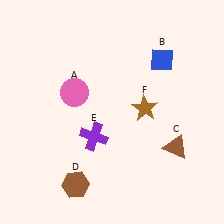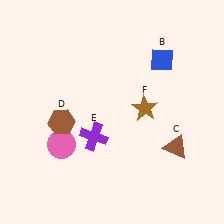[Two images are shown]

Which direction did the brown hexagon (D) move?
The brown hexagon (D) moved up.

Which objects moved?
The objects that moved are: the pink circle (A), the brown hexagon (D).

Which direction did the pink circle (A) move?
The pink circle (A) moved down.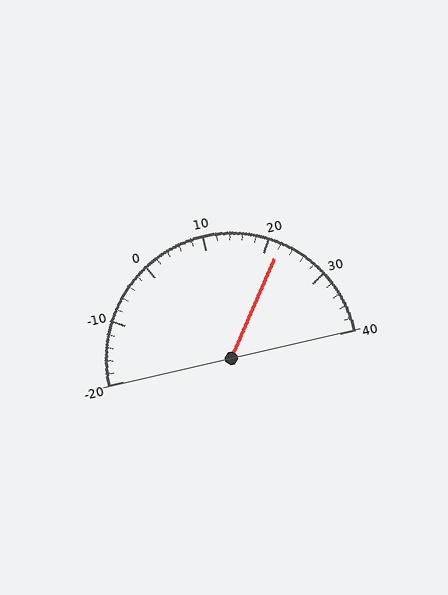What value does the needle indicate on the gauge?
The needle indicates approximately 22.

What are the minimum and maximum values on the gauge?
The gauge ranges from -20 to 40.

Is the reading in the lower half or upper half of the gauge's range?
The reading is in the upper half of the range (-20 to 40).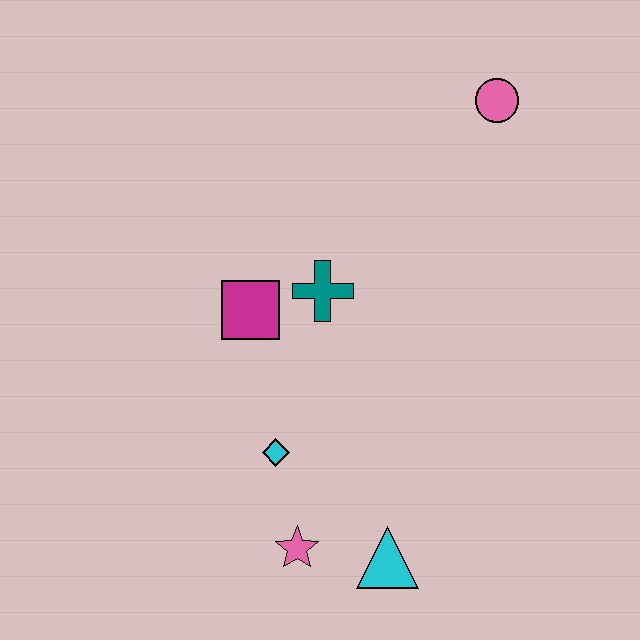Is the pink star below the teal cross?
Yes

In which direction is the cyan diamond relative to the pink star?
The cyan diamond is above the pink star.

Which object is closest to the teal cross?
The magenta square is closest to the teal cross.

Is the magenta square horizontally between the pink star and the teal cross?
No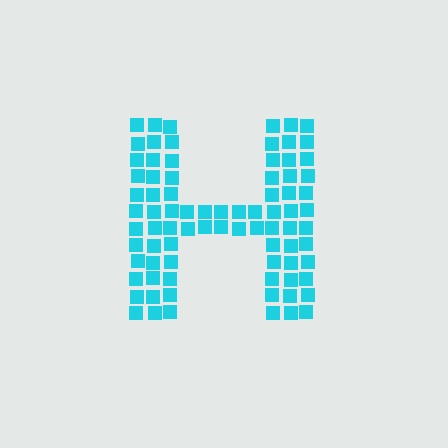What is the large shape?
The large shape is the letter H.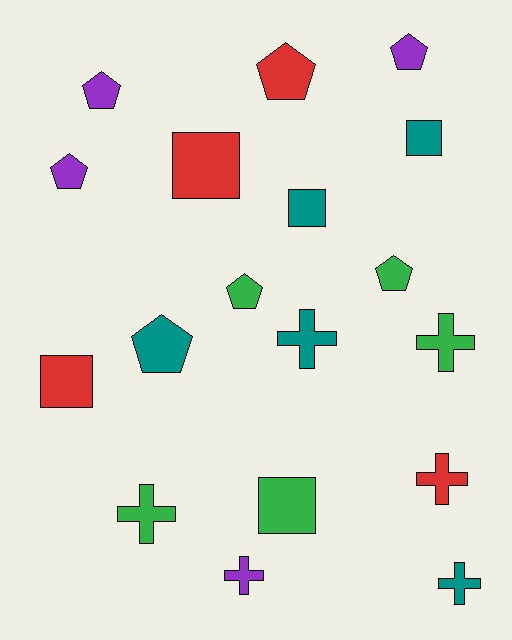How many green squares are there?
There is 1 green square.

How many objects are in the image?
There are 18 objects.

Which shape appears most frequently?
Pentagon, with 7 objects.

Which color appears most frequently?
Green, with 5 objects.